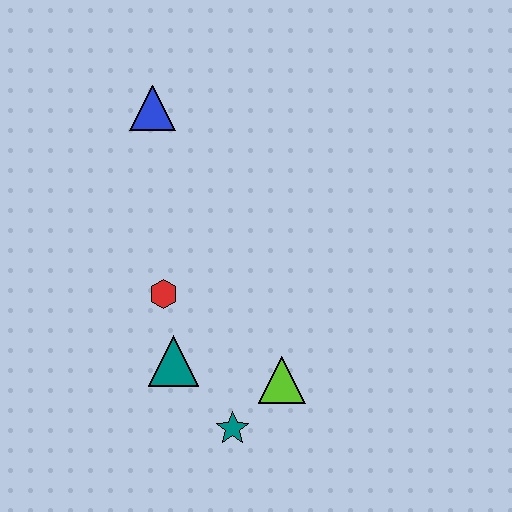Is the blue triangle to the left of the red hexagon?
Yes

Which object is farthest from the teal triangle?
The blue triangle is farthest from the teal triangle.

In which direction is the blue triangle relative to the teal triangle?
The blue triangle is above the teal triangle.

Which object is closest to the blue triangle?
The red hexagon is closest to the blue triangle.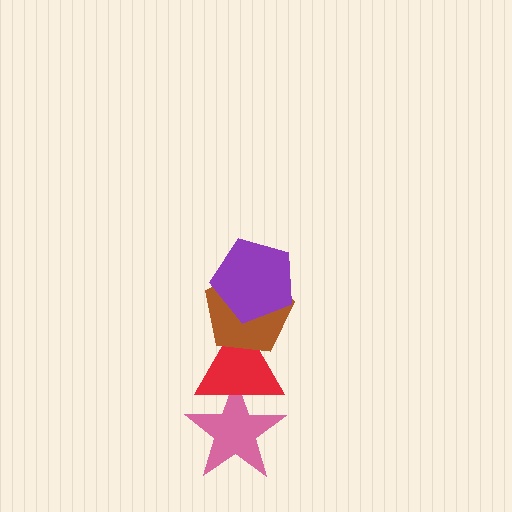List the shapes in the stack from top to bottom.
From top to bottom: the purple pentagon, the brown pentagon, the red triangle, the pink star.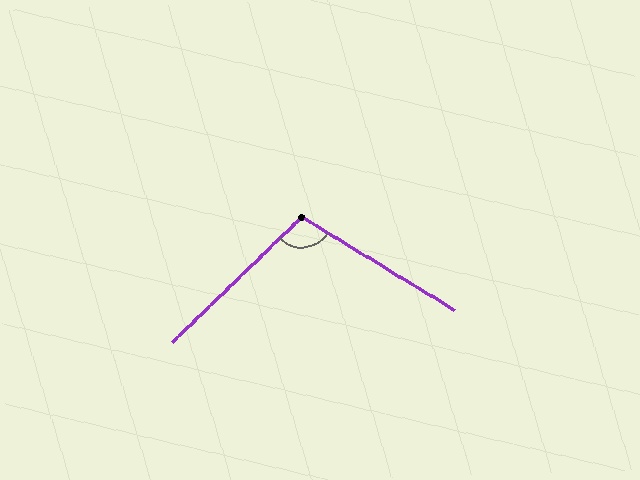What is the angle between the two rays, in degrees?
Approximately 105 degrees.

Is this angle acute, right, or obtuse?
It is obtuse.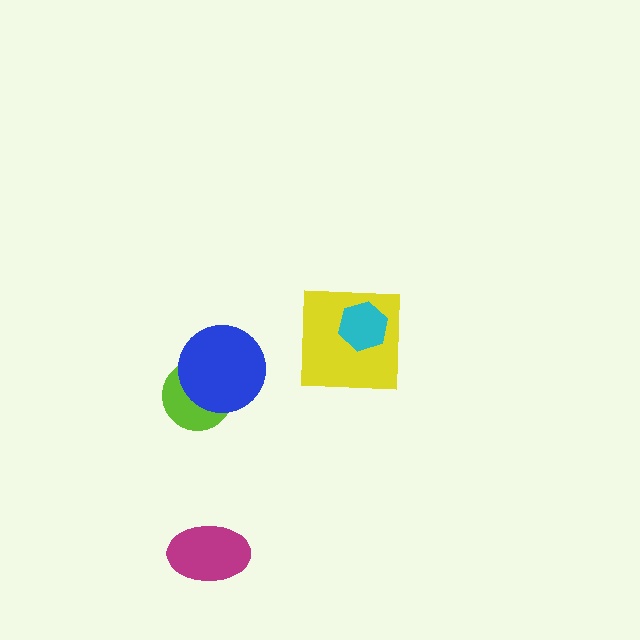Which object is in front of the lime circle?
The blue circle is in front of the lime circle.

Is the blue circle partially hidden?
No, no other shape covers it.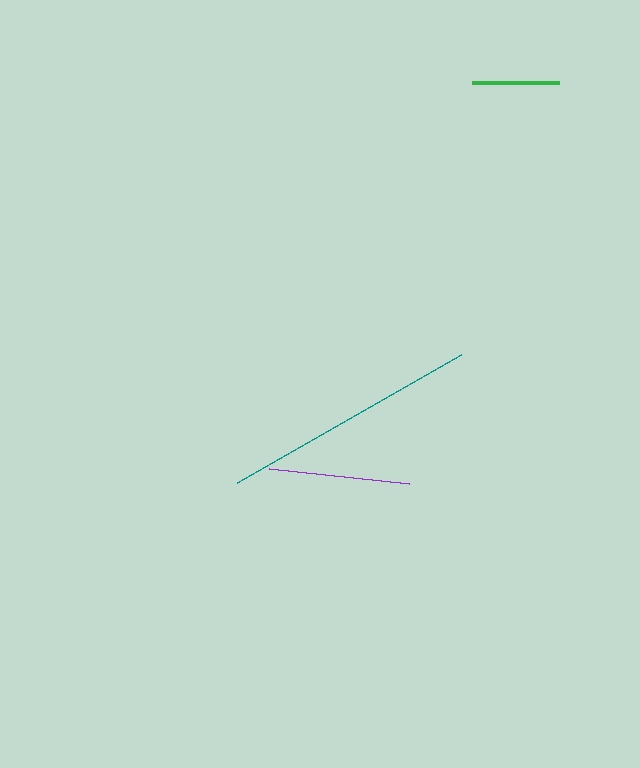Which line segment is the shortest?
The green line is the shortest at approximately 86 pixels.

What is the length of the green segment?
The green segment is approximately 86 pixels long.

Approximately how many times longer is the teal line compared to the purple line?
The teal line is approximately 1.8 times the length of the purple line.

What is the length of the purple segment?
The purple segment is approximately 140 pixels long.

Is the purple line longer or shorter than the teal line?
The teal line is longer than the purple line.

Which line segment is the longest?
The teal line is the longest at approximately 259 pixels.